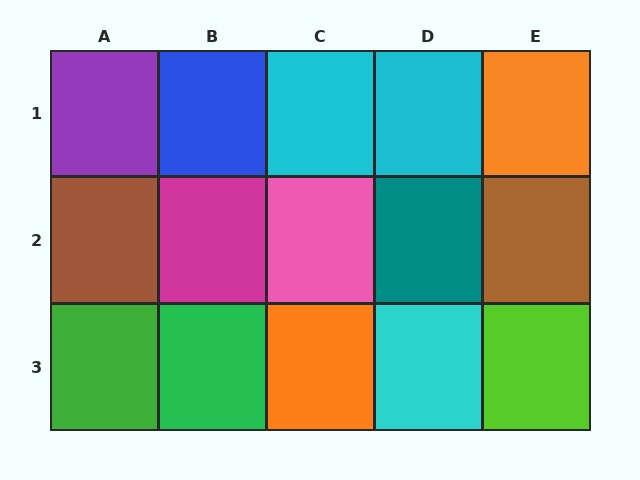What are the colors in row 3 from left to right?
Green, green, orange, cyan, lime.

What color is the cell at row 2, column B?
Magenta.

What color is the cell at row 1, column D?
Cyan.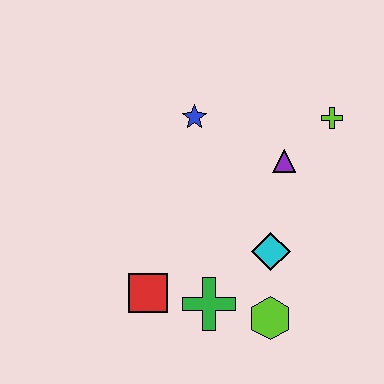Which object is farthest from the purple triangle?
The red square is farthest from the purple triangle.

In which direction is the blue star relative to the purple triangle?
The blue star is to the left of the purple triangle.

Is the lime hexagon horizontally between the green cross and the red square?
No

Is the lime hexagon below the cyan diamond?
Yes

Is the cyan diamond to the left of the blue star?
No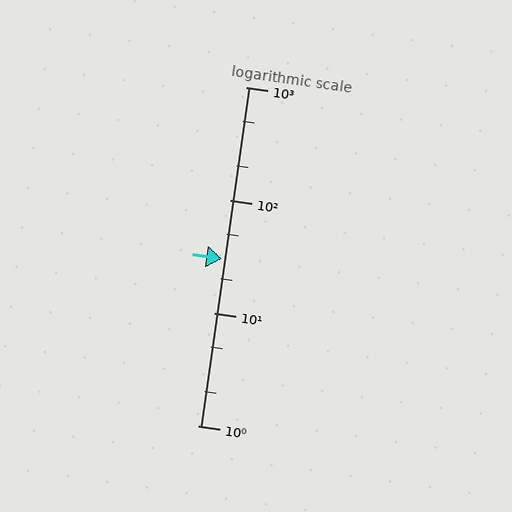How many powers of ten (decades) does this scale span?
The scale spans 3 decades, from 1 to 1000.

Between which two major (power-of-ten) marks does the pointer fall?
The pointer is between 10 and 100.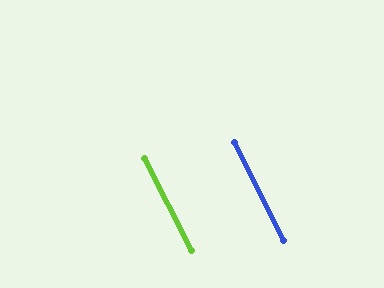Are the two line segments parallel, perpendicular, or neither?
Parallel — their directions differ by only 0.3°.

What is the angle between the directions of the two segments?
Approximately 0 degrees.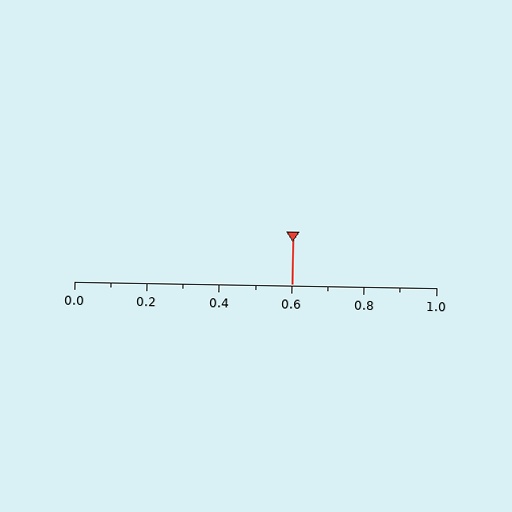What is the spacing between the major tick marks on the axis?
The major ticks are spaced 0.2 apart.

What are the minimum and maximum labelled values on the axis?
The axis runs from 0.0 to 1.0.